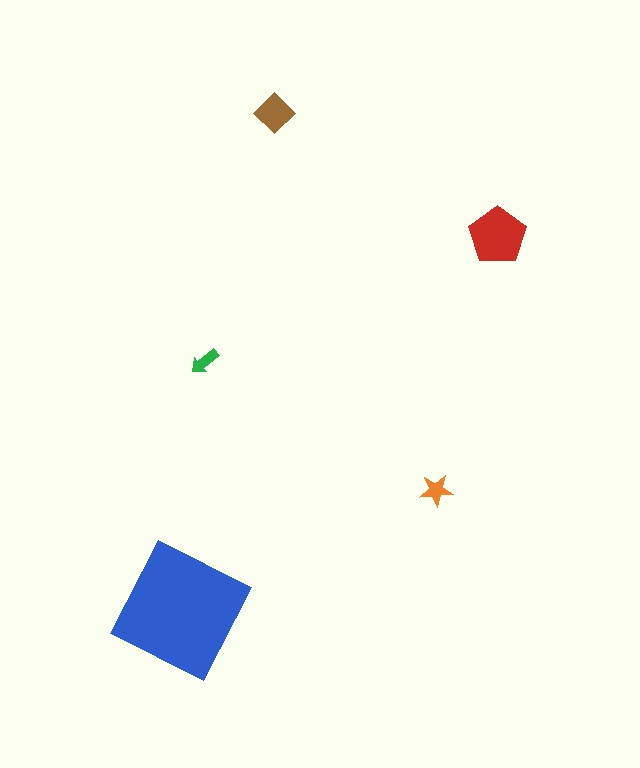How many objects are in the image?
There are 5 objects in the image.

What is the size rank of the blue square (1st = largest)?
1st.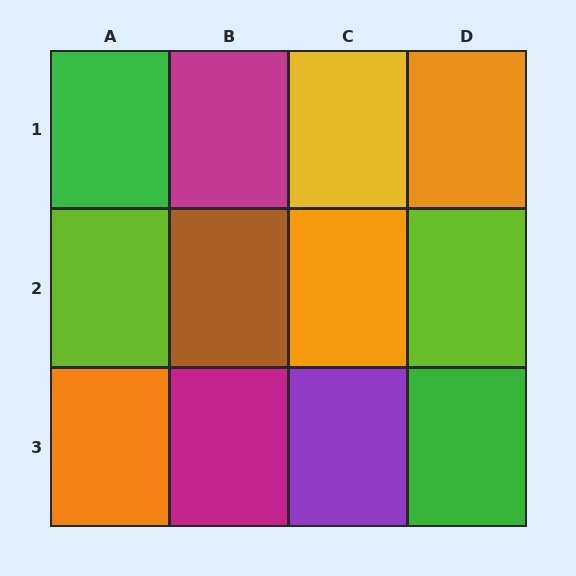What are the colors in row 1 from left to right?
Green, magenta, yellow, orange.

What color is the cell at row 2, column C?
Orange.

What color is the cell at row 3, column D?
Green.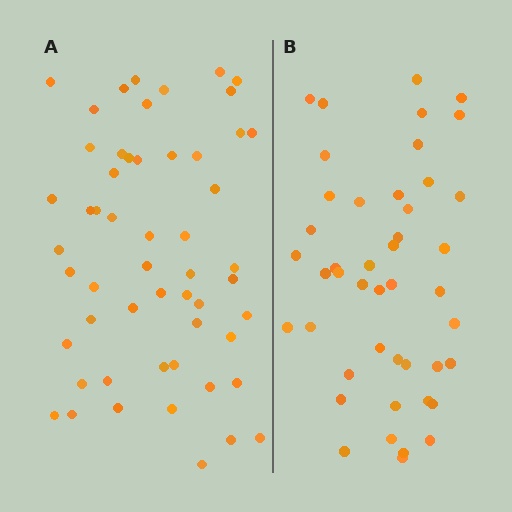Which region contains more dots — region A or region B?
Region A (the left region) has more dots.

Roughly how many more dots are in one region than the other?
Region A has roughly 8 or so more dots than region B.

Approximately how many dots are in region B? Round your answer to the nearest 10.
About 40 dots. (The exact count is 45, which rounds to 40.)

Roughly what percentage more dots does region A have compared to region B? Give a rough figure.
About 20% more.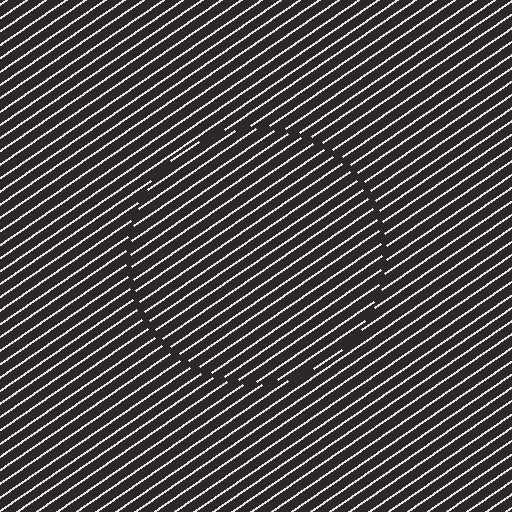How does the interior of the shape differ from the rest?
The interior of the shape contains the same grating, shifted by half a period — the contour is defined by the phase discontinuity where line-ends from the inner and outer gratings abut.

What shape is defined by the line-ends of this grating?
An illusory circle. The interior of the shape contains the same grating, shifted by half a period — the contour is defined by the phase discontinuity where line-ends from the inner and outer gratings abut.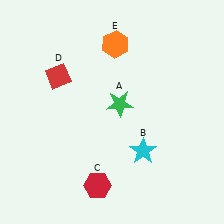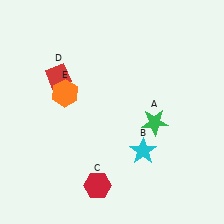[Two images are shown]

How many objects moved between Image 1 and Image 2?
2 objects moved between the two images.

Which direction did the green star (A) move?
The green star (A) moved right.